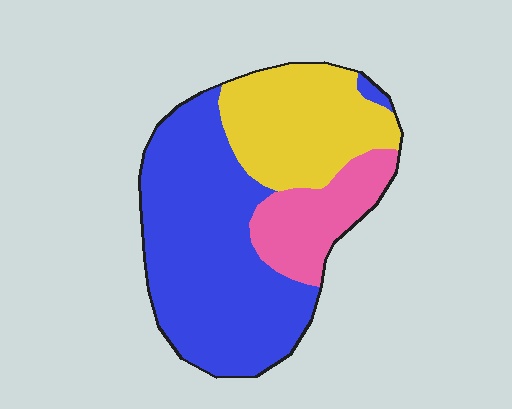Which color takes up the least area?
Pink, at roughly 15%.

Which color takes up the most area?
Blue, at roughly 55%.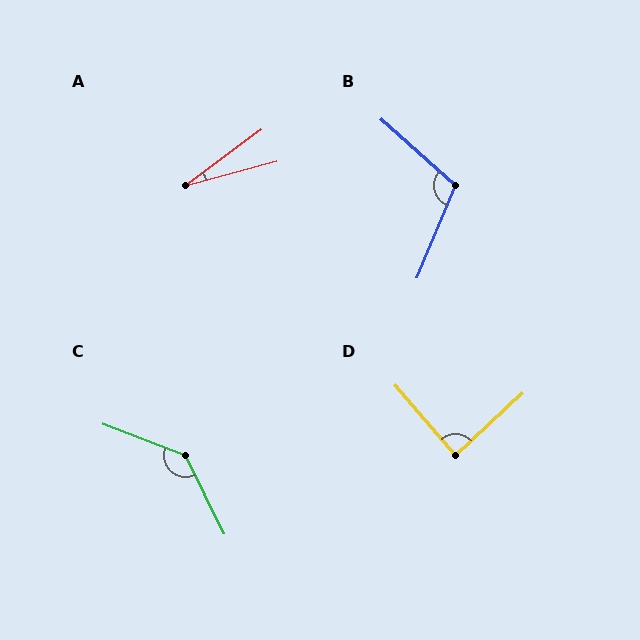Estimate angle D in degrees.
Approximately 88 degrees.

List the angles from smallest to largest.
A (22°), D (88°), B (109°), C (137°).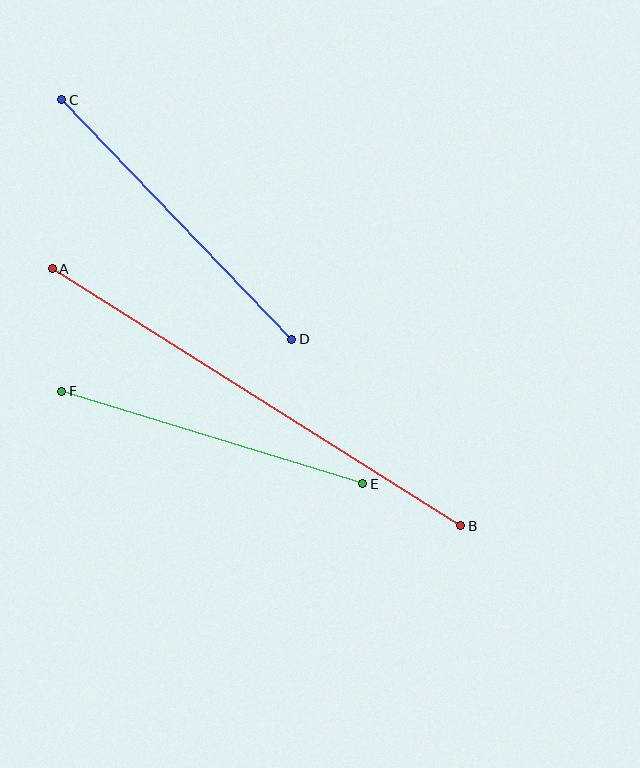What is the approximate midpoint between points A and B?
The midpoint is at approximately (257, 397) pixels.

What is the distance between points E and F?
The distance is approximately 315 pixels.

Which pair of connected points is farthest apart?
Points A and B are farthest apart.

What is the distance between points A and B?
The distance is approximately 483 pixels.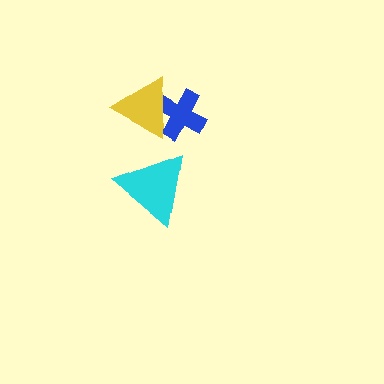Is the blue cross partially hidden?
Yes, it is partially covered by another shape.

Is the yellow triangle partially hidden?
No, no other shape covers it.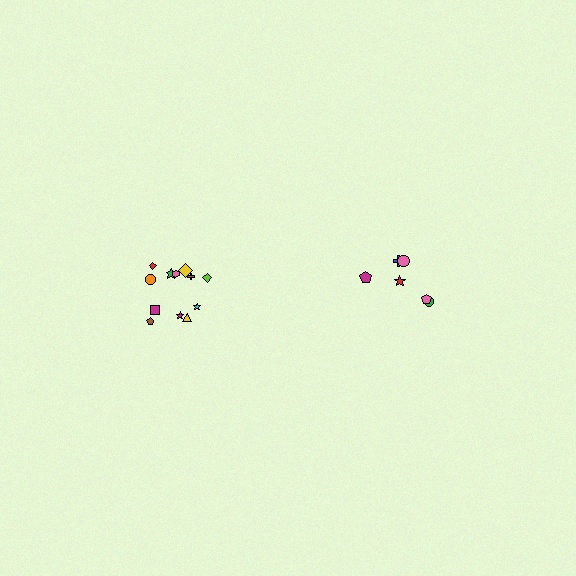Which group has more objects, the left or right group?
The left group.